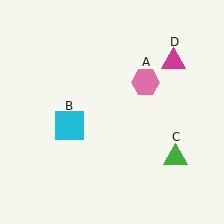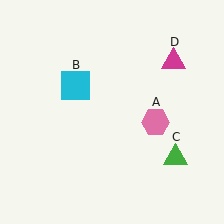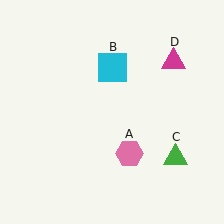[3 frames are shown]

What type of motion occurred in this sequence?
The pink hexagon (object A), cyan square (object B) rotated clockwise around the center of the scene.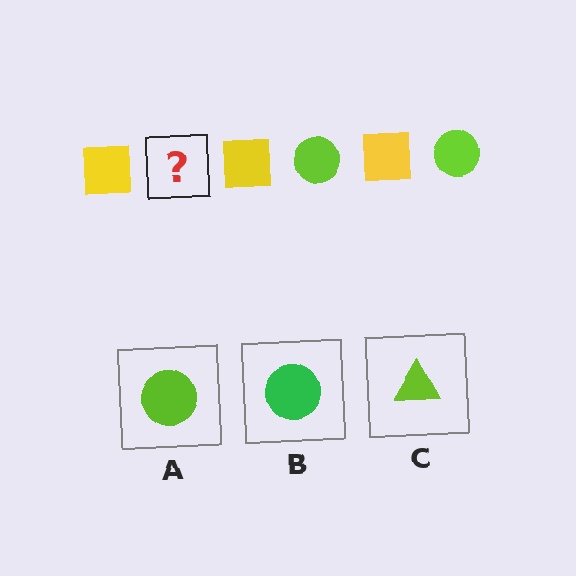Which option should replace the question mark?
Option A.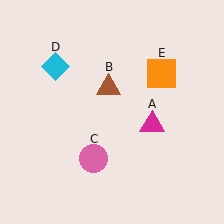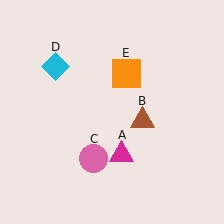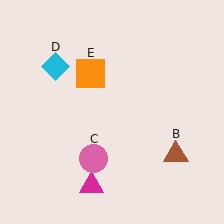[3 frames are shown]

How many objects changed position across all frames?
3 objects changed position: magenta triangle (object A), brown triangle (object B), orange square (object E).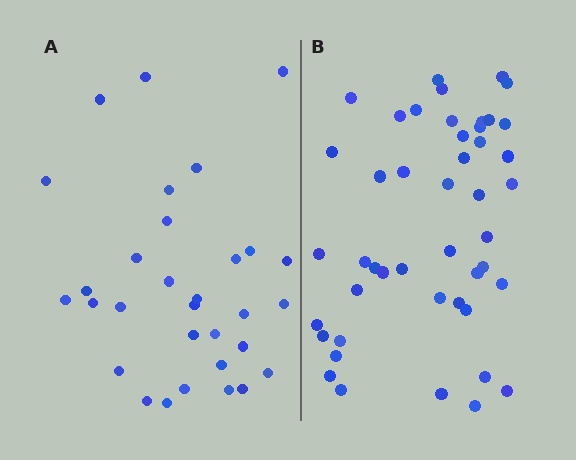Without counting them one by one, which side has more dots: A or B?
Region B (the right region) has more dots.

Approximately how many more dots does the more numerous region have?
Region B has approximately 15 more dots than region A.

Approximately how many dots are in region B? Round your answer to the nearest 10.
About 50 dots. (The exact count is 46, which rounds to 50.)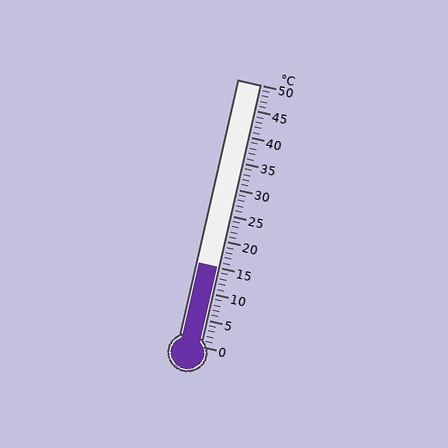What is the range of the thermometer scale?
The thermometer scale ranges from 0°C to 50°C.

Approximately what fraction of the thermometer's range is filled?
The thermometer is filled to approximately 30% of its range.